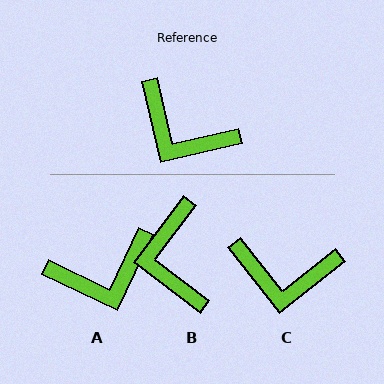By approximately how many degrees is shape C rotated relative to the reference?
Approximately 25 degrees counter-clockwise.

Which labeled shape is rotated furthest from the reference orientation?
A, about 51 degrees away.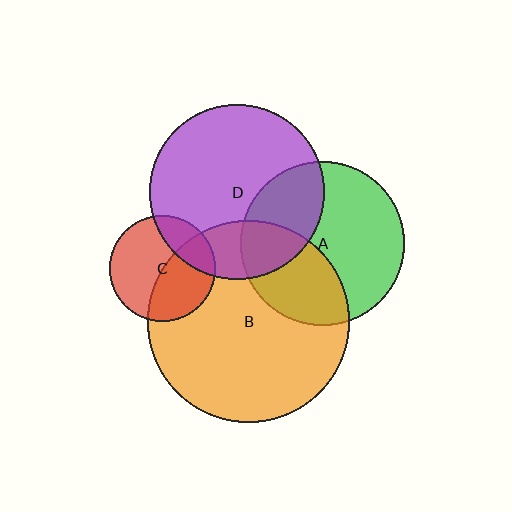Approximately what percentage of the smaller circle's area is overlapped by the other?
Approximately 25%.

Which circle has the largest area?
Circle B (orange).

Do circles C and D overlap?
Yes.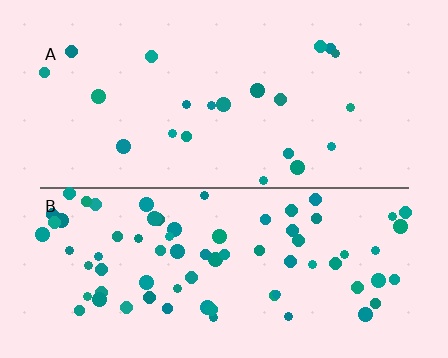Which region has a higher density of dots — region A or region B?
B (the bottom).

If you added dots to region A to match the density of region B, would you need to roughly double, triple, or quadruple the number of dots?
Approximately triple.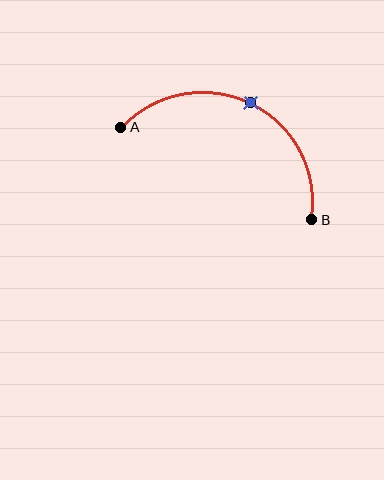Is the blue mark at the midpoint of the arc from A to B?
Yes. The blue mark lies on the arc at equal arc-length from both A and B — it is the arc midpoint.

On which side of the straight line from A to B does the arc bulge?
The arc bulges above the straight line connecting A and B.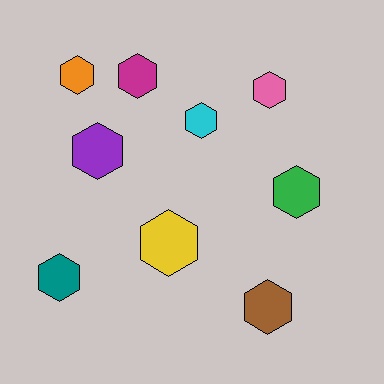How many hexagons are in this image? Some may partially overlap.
There are 9 hexagons.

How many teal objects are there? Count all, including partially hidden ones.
There is 1 teal object.